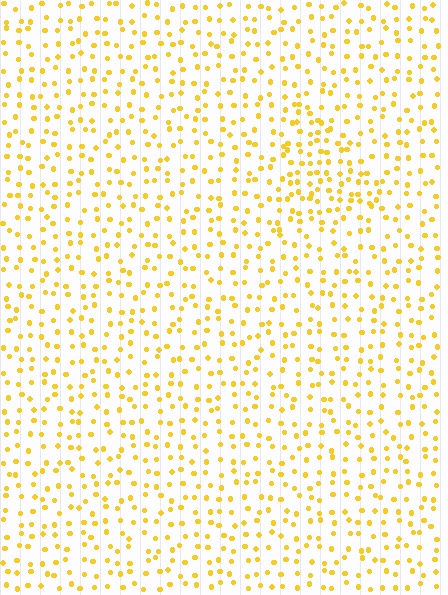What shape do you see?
I see a triangle.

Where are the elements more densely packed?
The elements are more densely packed inside the triangle boundary.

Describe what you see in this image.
The image contains small yellow elements arranged at two different densities. A triangle-shaped region is visible where the elements are more densely packed than the surrounding area.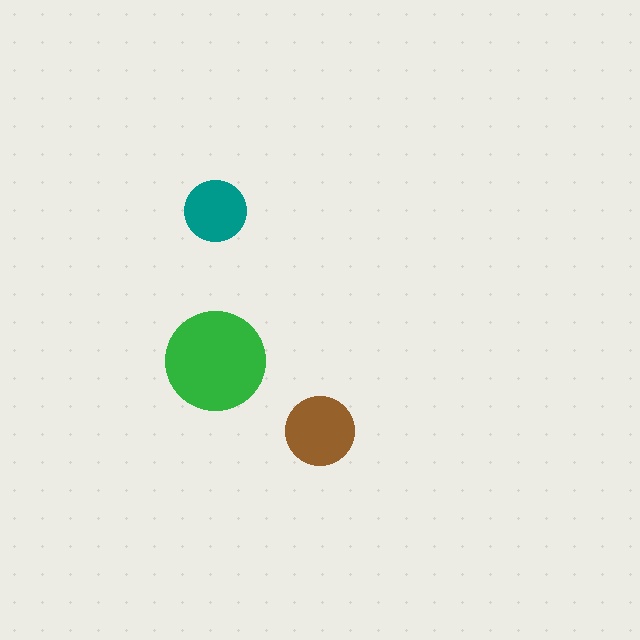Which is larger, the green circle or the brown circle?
The green one.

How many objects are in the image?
There are 3 objects in the image.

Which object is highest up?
The teal circle is topmost.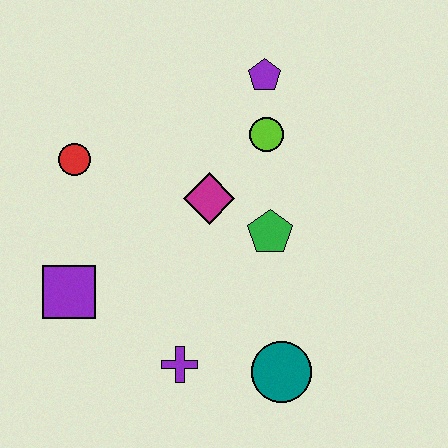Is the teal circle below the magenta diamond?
Yes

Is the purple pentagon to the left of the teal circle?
Yes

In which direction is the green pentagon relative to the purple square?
The green pentagon is to the right of the purple square.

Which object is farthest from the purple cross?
The purple pentagon is farthest from the purple cross.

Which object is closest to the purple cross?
The teal circle is closest to the purple cross.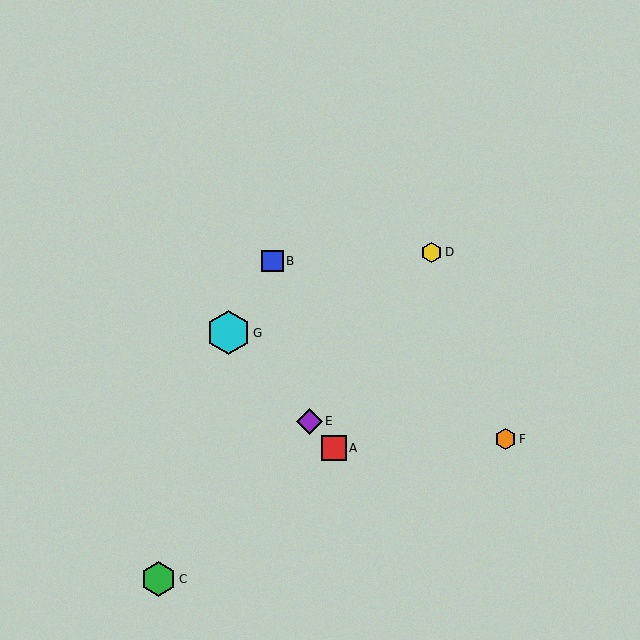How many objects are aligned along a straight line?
3 objects (A, E, G) are aligned along a straight line.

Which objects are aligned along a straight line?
Objects A, E, G are aligned along a straight line.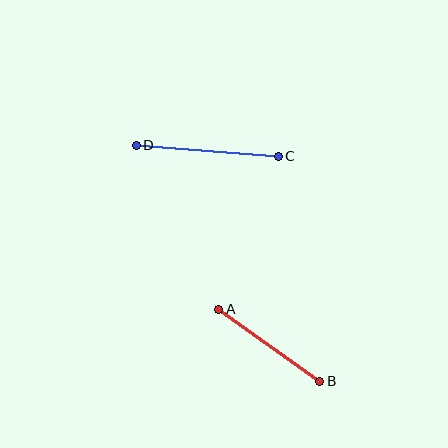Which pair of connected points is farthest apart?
Points C and D are farthest apart.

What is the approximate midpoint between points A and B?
The midpoint is at approximately (269, 345) pixels.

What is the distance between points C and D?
The distance is approximately 142 pixels.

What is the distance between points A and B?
The distance is approximately 124 pixels.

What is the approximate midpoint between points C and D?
The midpoint is at approximately (207, 151) pixels.